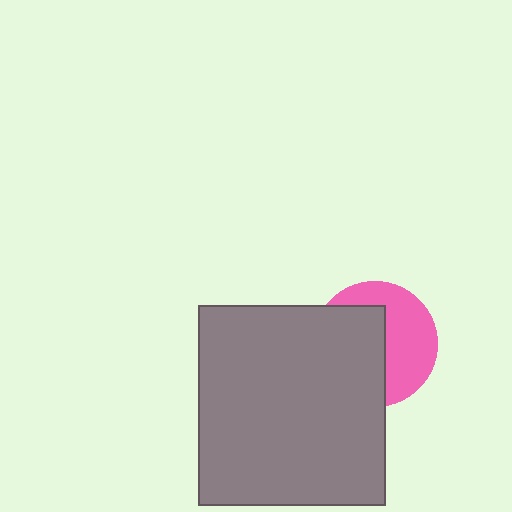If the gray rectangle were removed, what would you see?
You would see the complete pink circle.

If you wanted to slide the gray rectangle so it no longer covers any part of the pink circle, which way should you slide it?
Slide it left — that is the most direct way to separate the two shapes.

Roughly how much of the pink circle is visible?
About half of it is visible (roughly 48%).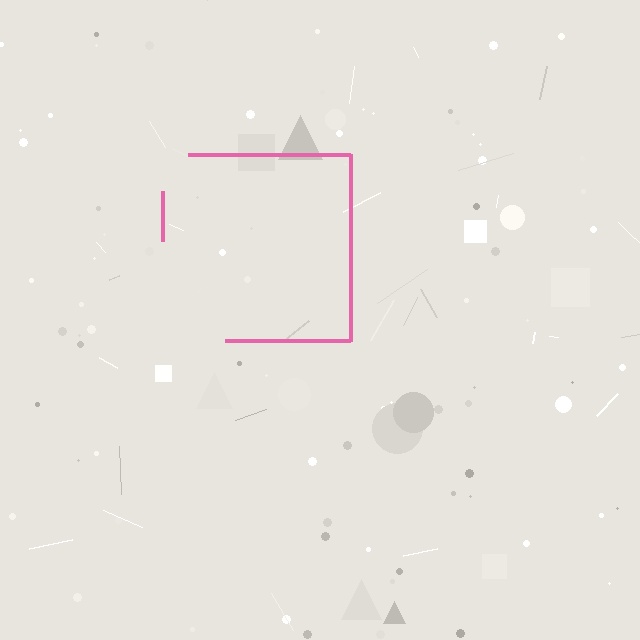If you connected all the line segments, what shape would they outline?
They would outline a square.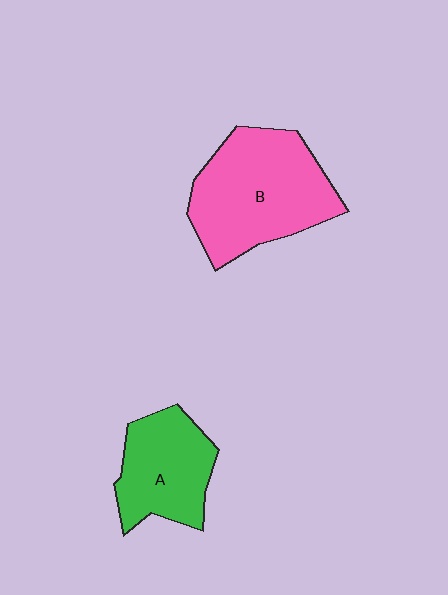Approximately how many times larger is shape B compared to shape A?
Approximately 1.5 times.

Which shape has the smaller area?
Shape A (green).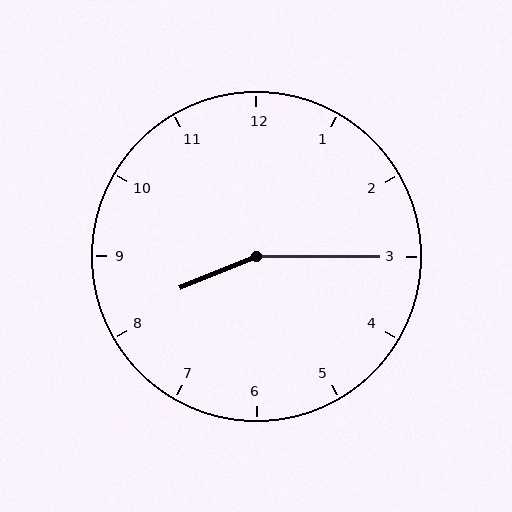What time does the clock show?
8:15.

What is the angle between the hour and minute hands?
Approximately 158 degrees.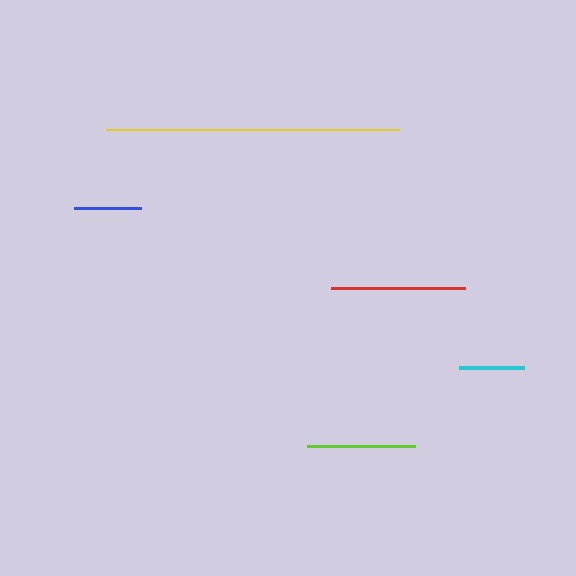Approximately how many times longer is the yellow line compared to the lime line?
The yellow line is approximately 2.7 times the length of the lime line.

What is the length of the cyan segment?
The cyan segment is approximately 65 pixels long.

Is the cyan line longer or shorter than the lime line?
The lime line is longer than the cyan line.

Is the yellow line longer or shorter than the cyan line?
The yellow line is longer than the cyan line.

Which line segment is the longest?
The yellow line is the longest at approximately 293 pixels.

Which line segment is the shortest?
The cyan line is the shortest at approximately 65 pixels.